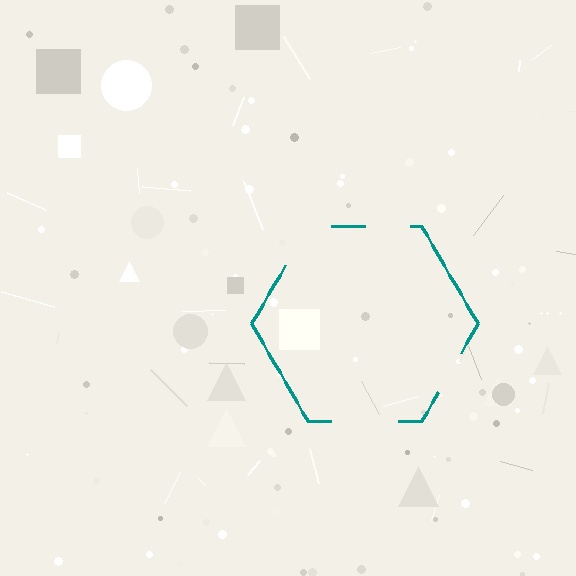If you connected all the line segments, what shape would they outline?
They would outline a hexagon.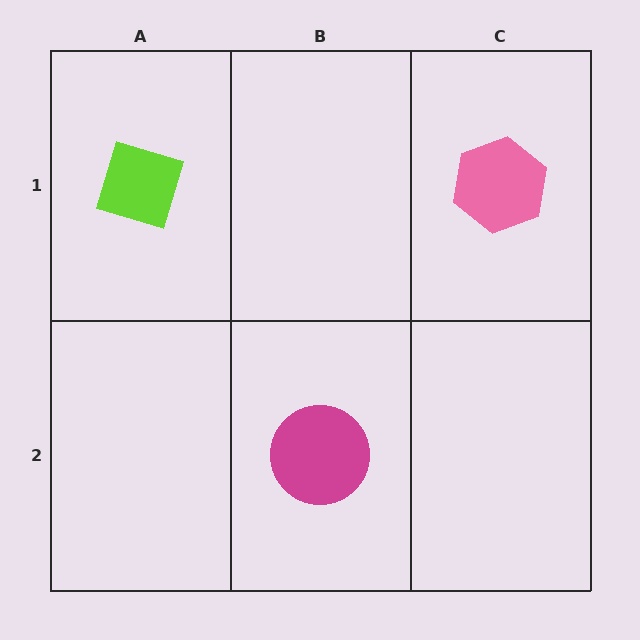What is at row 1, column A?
A lime diamond.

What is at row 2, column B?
A magenta circle.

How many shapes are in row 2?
1 shape.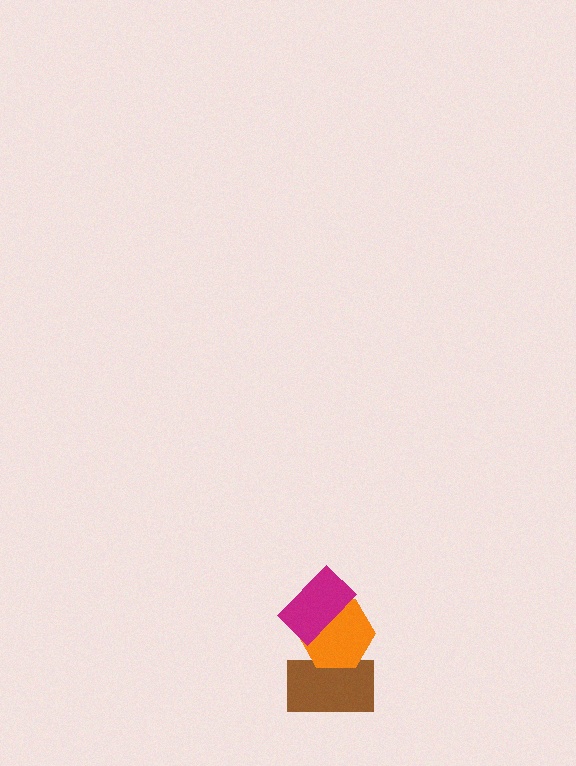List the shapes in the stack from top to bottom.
From top to bottom: the magenta rectangle, the orange hexagon, the brown rectangle.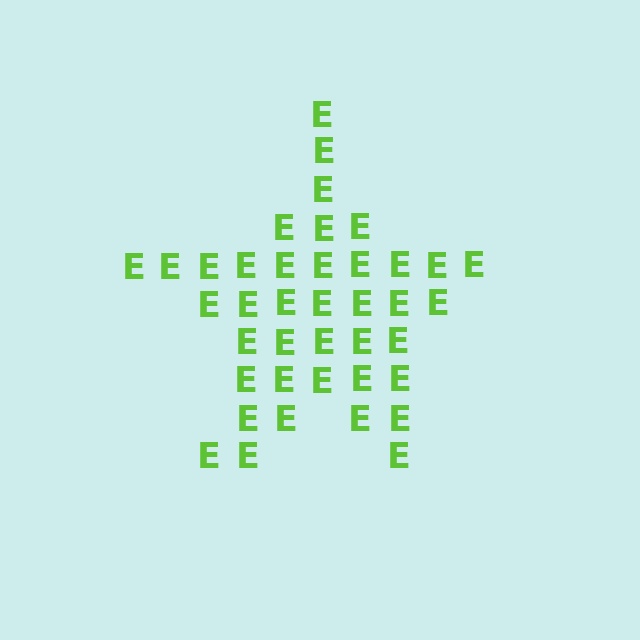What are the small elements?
The small elements are letter E's.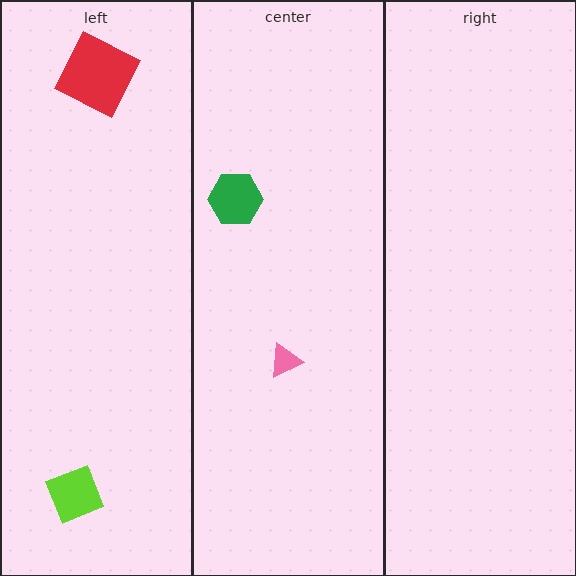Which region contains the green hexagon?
The center region.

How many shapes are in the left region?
2.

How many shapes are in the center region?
2.